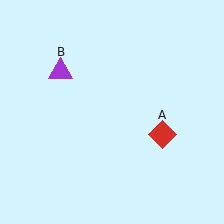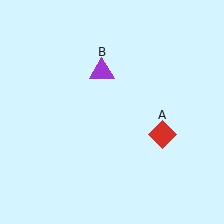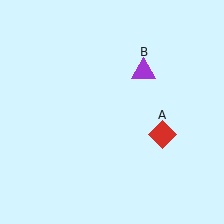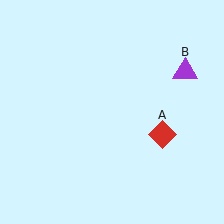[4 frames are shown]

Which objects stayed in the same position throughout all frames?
Red diamond (object A) remained stationary.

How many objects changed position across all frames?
1 object changed position: purple triangle (object B).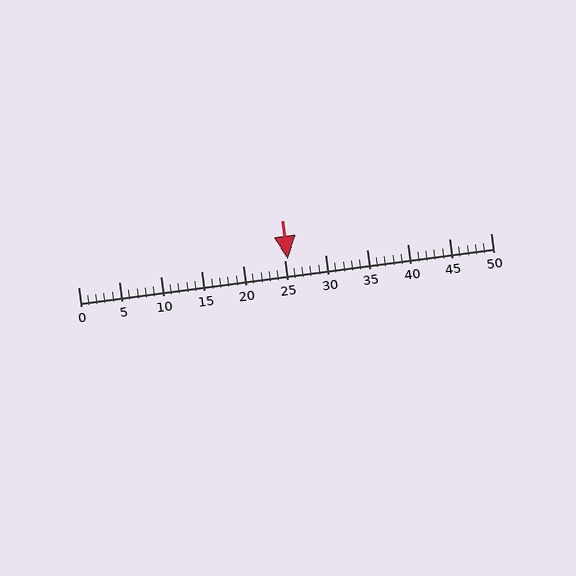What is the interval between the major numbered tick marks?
The major tick marks are spaced 5 units apart.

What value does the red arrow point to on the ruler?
The red arrow points to approximately 25.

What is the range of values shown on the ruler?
The ruler shows values from 0 to 50.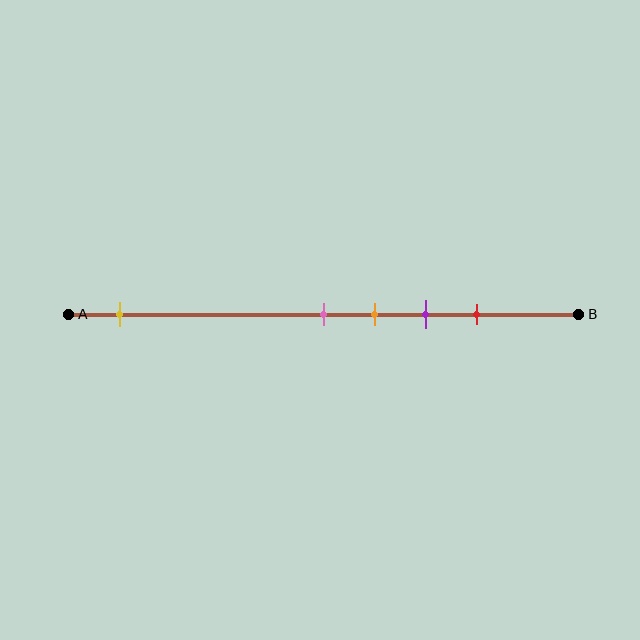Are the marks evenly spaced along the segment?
No, the marks are not evenly spaced.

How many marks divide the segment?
There are 5 marks dividing the segment.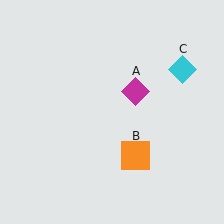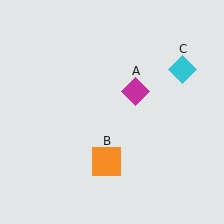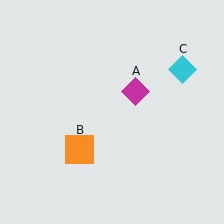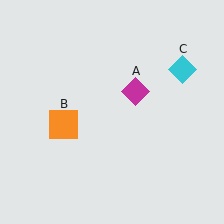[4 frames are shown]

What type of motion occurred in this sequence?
The orange square (object B) rotated clockwise around the center of the scene.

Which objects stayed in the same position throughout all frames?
Magenta diamond (object A) and cyan diamond (object C) remained stationary.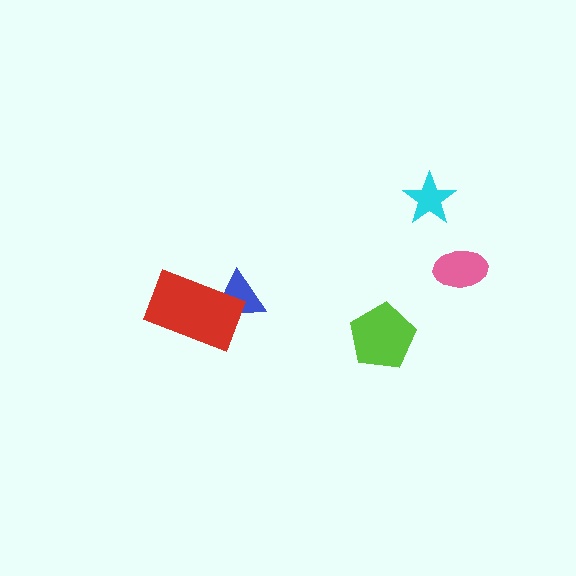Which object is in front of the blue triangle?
The red rectangle is in front of the blue triangle.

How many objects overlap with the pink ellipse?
0 objects overlap with the pink ellipse.